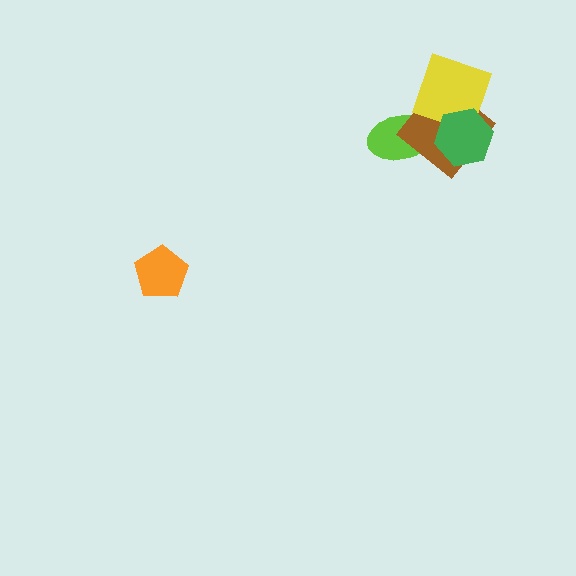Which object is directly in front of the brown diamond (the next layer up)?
The yellow square is directly in front of the brown diamond.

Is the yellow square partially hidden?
Yes, it is partially covered by another shape.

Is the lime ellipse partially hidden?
Yes, it is partially covered by another shape.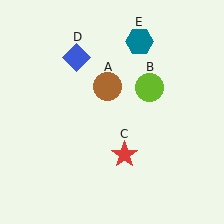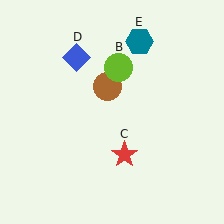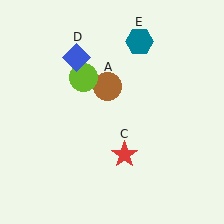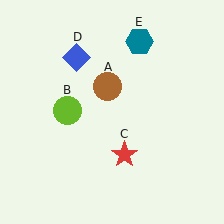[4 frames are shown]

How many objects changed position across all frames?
1 object changed position: lime circle (object B).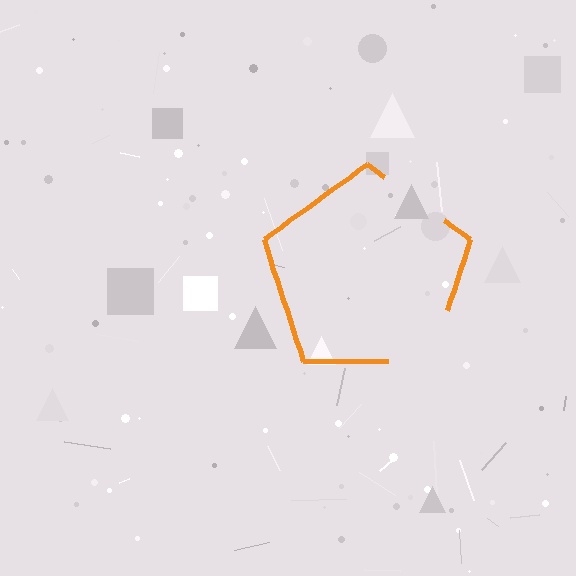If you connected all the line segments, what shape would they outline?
They would outline a pentagon.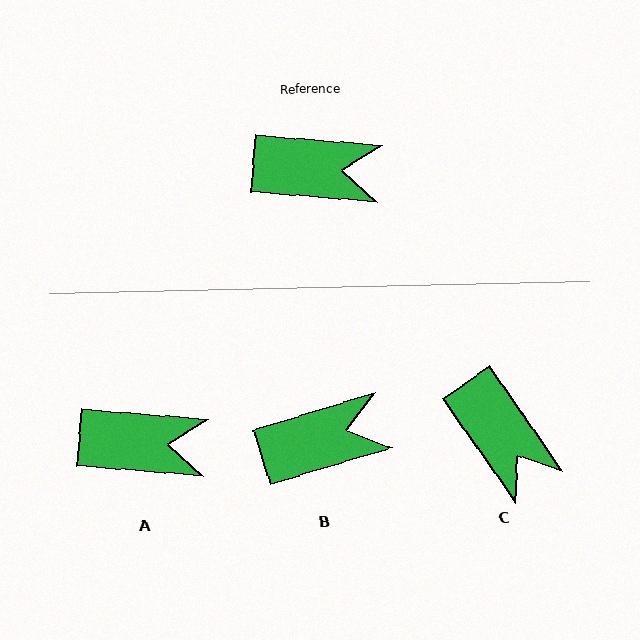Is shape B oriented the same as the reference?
No, it is off by about 22 degrees.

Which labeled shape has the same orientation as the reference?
A.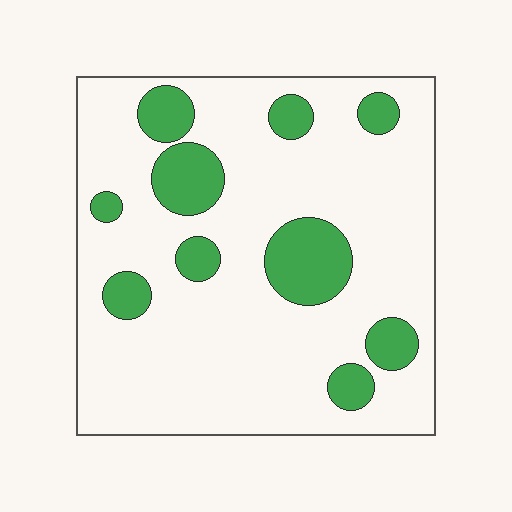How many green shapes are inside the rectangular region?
10.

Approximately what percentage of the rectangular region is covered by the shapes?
Approximately 20%.